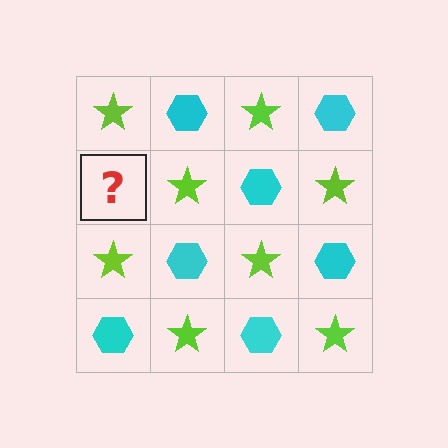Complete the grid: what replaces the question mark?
The question mark should be replaced with a cyan hexagon.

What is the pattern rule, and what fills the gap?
The rule is that it alternates lime star and cyan hexagon in a checkerboard pattern. The gap should be filled with a cyan hexagon.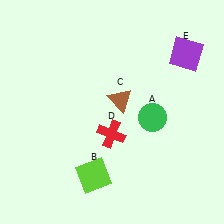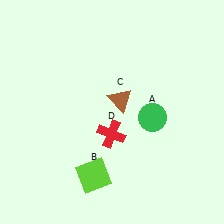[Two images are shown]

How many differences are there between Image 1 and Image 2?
There is 1 difference between the two images.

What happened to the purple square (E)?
The purple square (E) was removed in Image 2. It was in the top-right area of Image 1.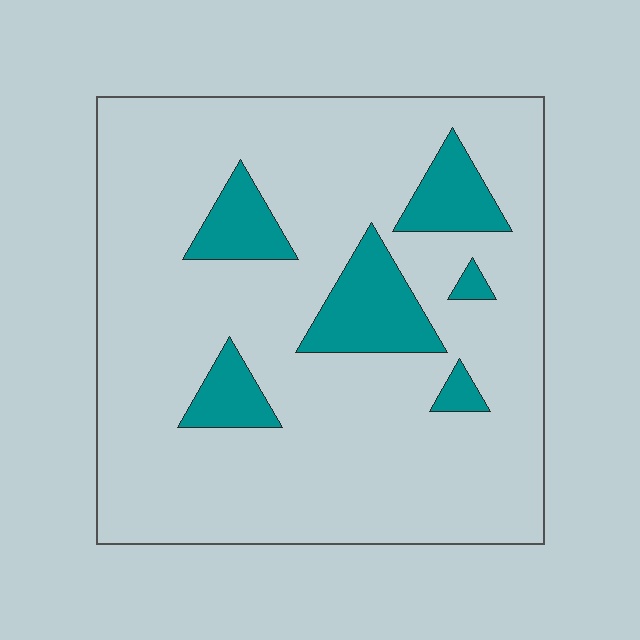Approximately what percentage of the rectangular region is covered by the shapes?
Approximately 15%.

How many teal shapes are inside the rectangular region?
6.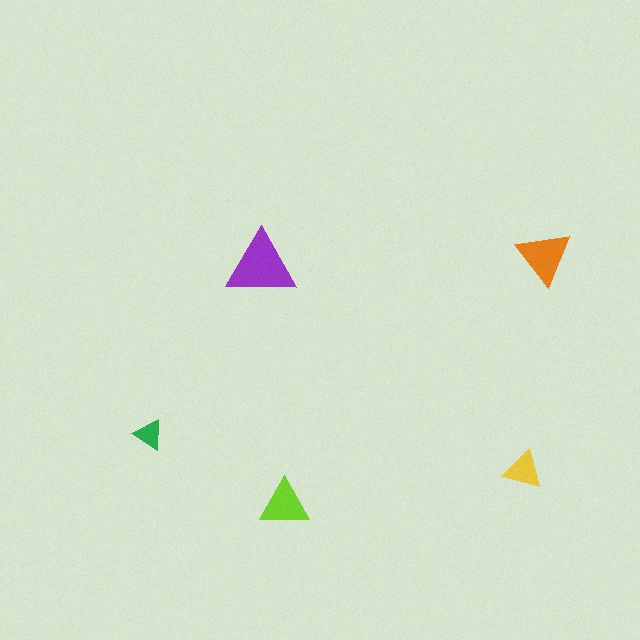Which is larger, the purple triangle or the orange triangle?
The purple one.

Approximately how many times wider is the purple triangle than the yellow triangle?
About 2 times wider.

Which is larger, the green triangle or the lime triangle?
The lime one.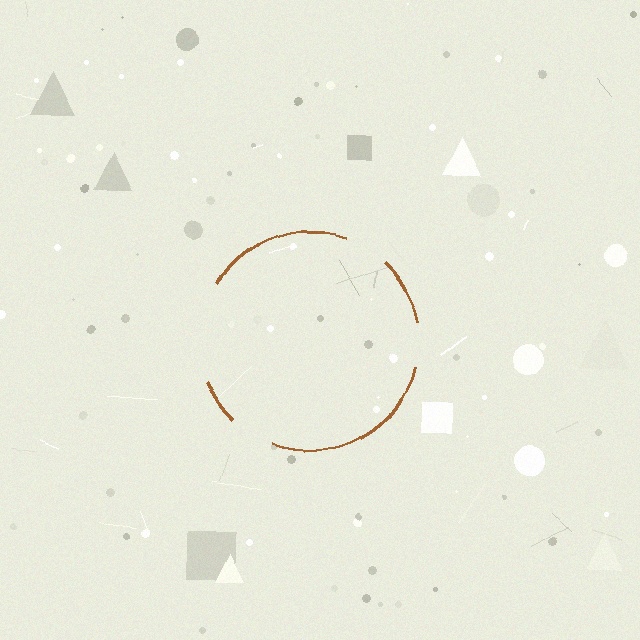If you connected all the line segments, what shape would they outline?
They would outline a circle.